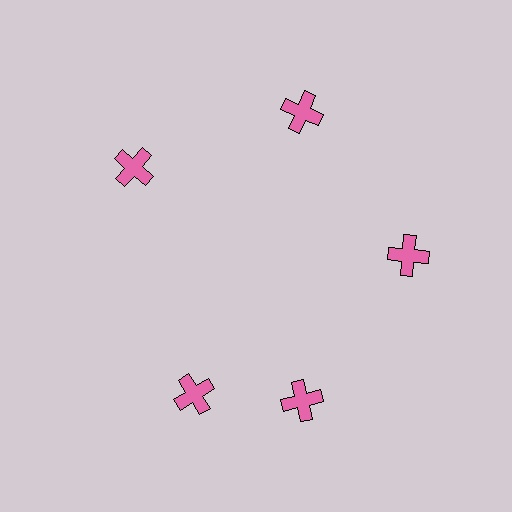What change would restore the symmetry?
The symmetry would be restored by rotating it back into even spacing with its neighbors so that all 5 crosses sit at equal angles and equal distance from the center.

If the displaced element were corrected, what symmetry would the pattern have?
It would have 5-fold rotational symmetry — the pattern would map onto itself every 72 degrees.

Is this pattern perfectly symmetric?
No. The 5 pink crosses are arranged in a ring, but one element near the 8 o'clock position is rotated out of alignment along the ring, breaking the 5-fold rotational symmetry.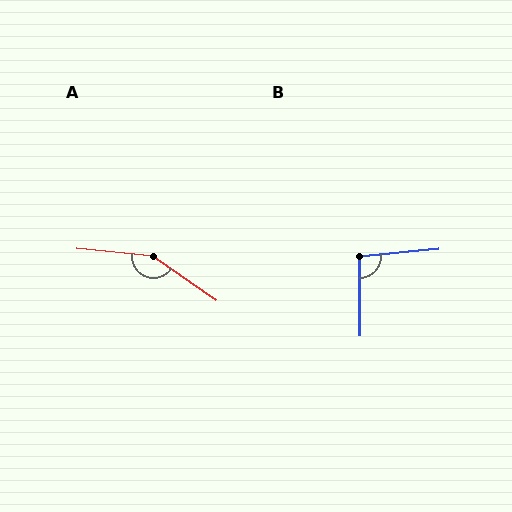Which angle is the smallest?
B, at approximately 95 degrees.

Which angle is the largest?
A, at approximately 151 degrees.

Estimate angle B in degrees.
Approximately 95 degrees.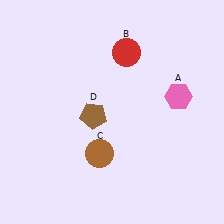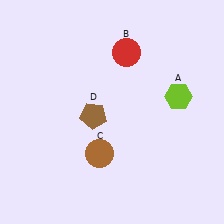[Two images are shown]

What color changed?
The hexagon (A) changed from pink in Image 1 to lime in Image 2.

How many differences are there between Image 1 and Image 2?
There is 1 difference between the two images.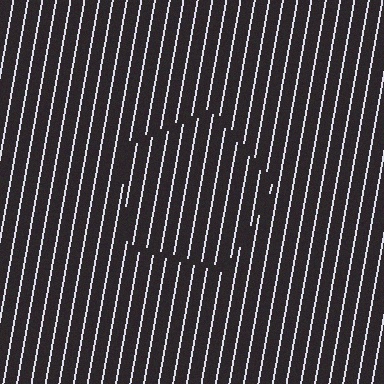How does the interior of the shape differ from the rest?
The interior of the shape contains the same grating, shifted by half a period — the contour is defined by the phase discontinuity where line-ends from the inner and outer gratings abut.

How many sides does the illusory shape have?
5 sides — the line-ends trace a pentagon.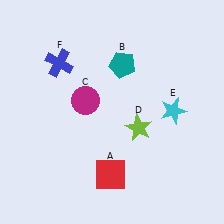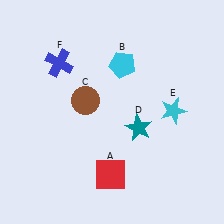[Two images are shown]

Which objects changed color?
B changed from teal to cyan. C changed from magenta to brown. D changed from lime to teal.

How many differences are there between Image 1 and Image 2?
There are 3 differences between the two images.